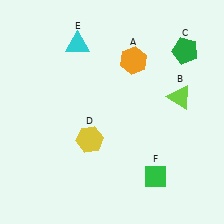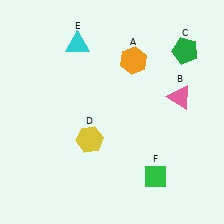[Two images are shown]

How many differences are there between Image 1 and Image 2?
There is 1 difference between the two images.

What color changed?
The triangle (B) changed from lime in Image 1 to pink in Image 2.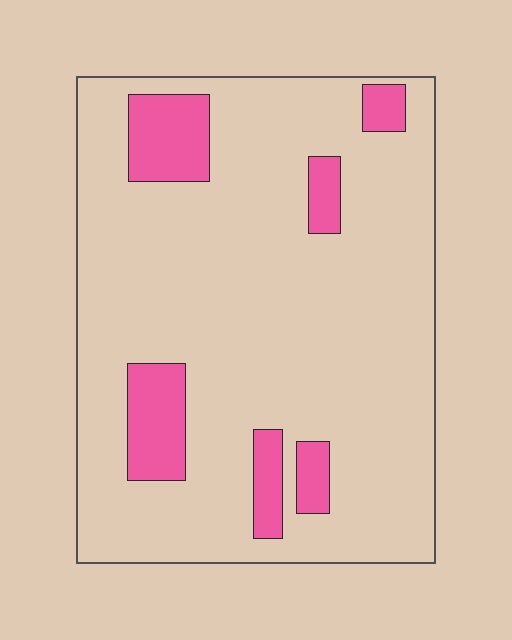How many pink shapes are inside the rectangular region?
6.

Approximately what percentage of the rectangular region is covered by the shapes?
Approximately 15%.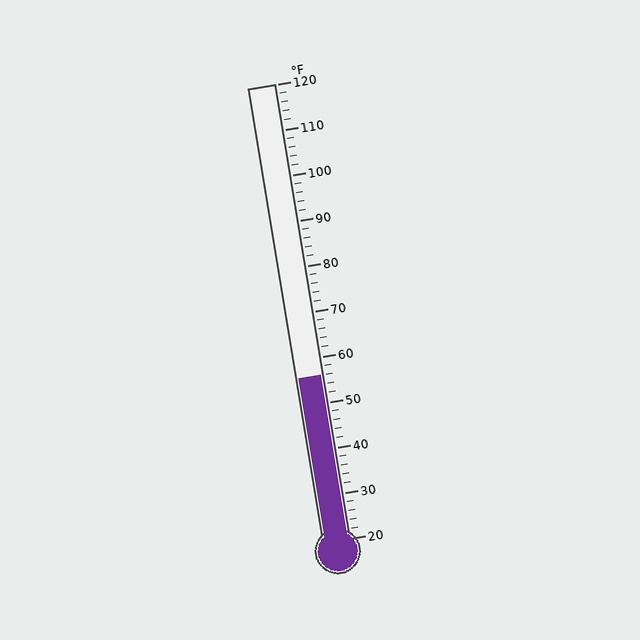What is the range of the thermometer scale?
The thermometer scale ranges from 20°F to 120°F.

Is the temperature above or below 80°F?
The temperature is below 80°F.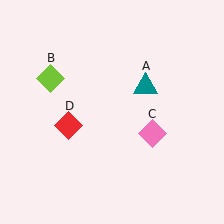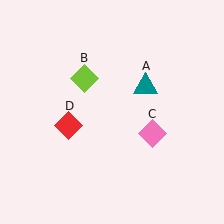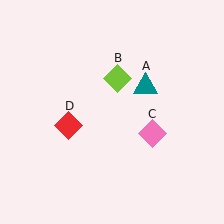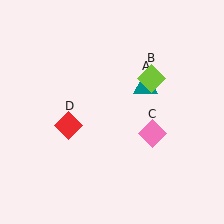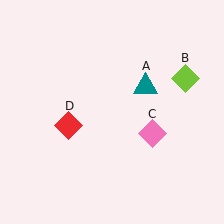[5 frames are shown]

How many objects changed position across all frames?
1 object changed position: lime diamond (object B).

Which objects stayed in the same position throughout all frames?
Teal triangle (object A) and pink diamond (object C) and red diamond (object D) remained stationary.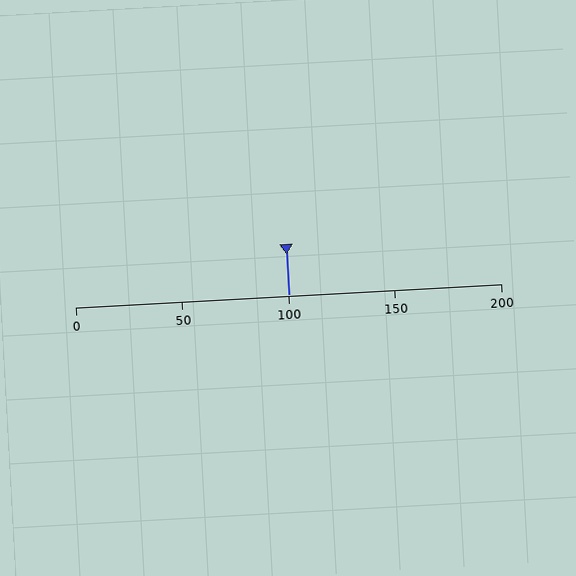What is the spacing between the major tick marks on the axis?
The major ticks are spaced 50 apart.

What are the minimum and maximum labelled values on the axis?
The axis runs from 0 to 200.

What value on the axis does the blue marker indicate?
The marker indicates approximately 100.